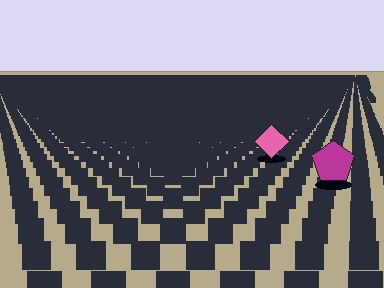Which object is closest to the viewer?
The magenta pentagon is closest. The texture marks near it are larger and more spread out.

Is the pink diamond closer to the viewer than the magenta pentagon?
No. The magenta pentagon is closer — you can tell from the texture gradient: the ground texture is coarser near it.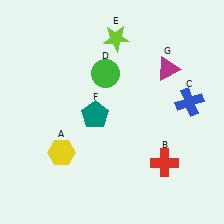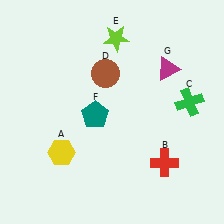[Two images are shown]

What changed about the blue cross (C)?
In Image 1, C is blue. In Image 2, it changed to green.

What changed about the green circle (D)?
In Image 1, D is green. In Image 2, it changed to brown.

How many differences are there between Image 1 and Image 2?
There are 2 differences between the two images.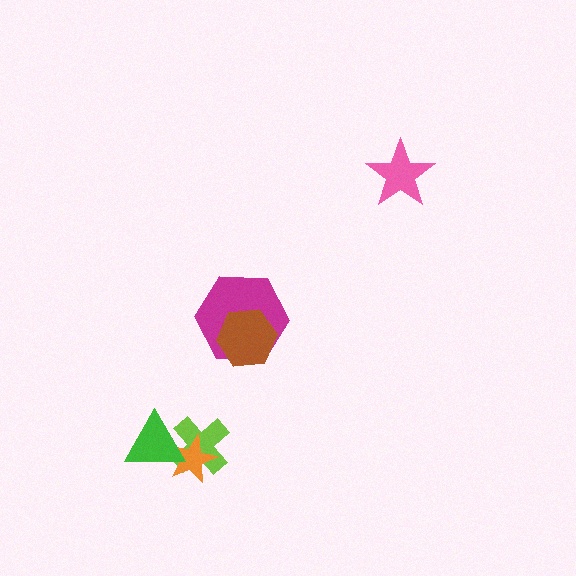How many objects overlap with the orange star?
2 objects overlap with the orange star.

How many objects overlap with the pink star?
0 objects overlap with the pink star.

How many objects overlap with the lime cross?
2 objects overlap with the lime cross.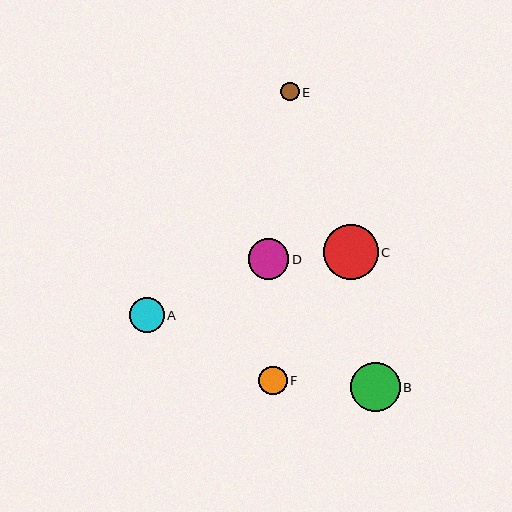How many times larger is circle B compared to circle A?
Circle B is approximately 1.4 times the size of circle A.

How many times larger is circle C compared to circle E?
Circle C is approximately 3.0 times the size of circle E.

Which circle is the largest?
Circle C is the largest with a size of approximately 55 pixels.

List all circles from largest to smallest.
From largest to smallest: C, B, D, A, F, E.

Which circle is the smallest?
Circle E is the smallest with a size of approximately 18 pixels.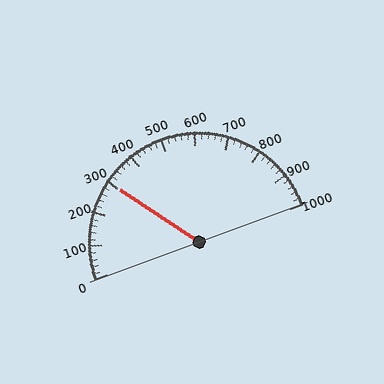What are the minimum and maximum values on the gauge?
The gauge ranges from 0 to 1000.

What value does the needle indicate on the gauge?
The needle indicates approximately 300.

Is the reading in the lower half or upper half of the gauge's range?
The reading is in the lower half of the range (0 to 1000).